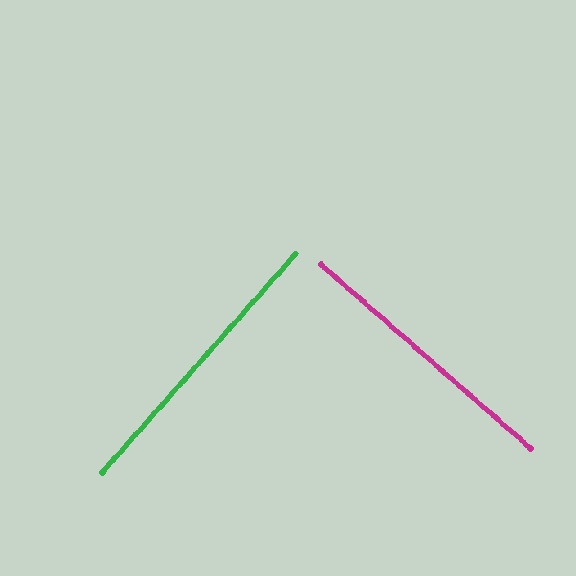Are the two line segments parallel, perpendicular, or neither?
Perpendicular — they meet at approximately 90°.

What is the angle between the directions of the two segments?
Approximately 90 degrees.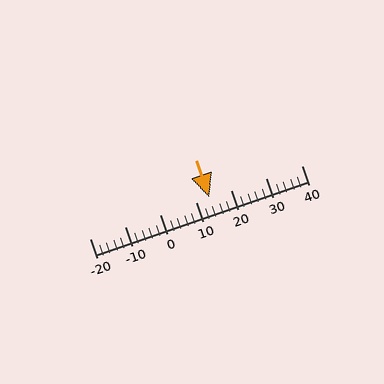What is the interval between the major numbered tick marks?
The major tick marks are spaced 10 units apart.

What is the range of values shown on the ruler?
The ruler shows values from -20 to 40.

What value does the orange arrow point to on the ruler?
The orange arrow points to approximately 14.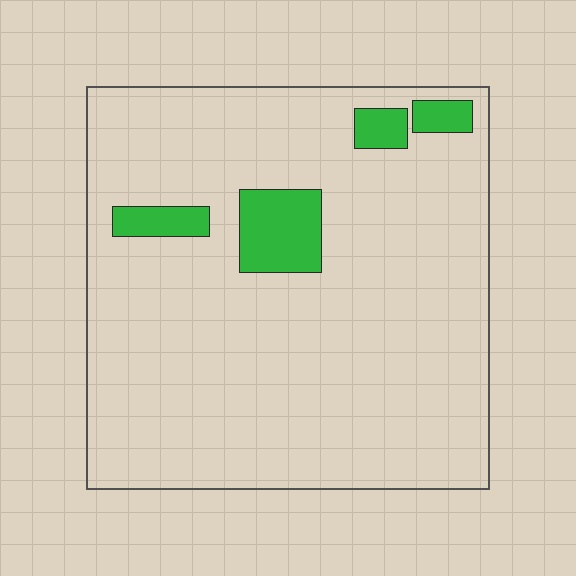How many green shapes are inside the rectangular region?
4.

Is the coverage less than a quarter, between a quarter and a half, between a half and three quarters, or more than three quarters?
Less than a quarter.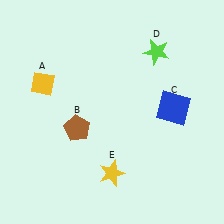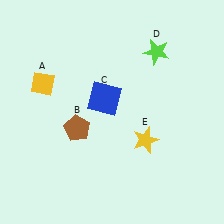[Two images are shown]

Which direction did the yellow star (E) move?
The yellow star (E) moved right.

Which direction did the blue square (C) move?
The blue square (C) moved left.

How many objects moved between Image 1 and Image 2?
2 objects moved between the two images.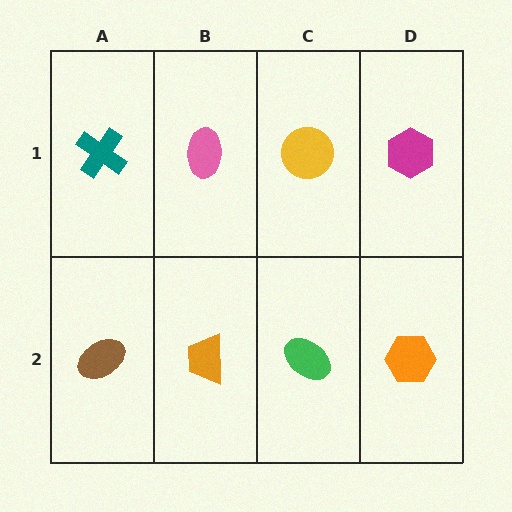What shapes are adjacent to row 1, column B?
An orange trapezoid (row 2, column B), a teal cross (row 1, column A), a yellow circle (row 1, column C).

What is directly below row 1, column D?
An orange hexagon.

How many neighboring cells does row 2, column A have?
2.